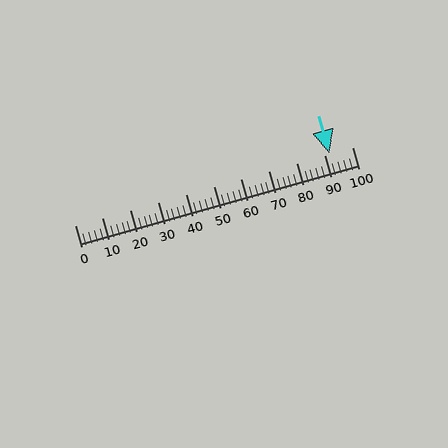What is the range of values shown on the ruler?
The ruler shows values from 0 to 100.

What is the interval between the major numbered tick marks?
The major tick marks are spaced 10 units apart.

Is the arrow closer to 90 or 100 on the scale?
The arrow is closer to 90.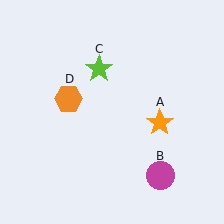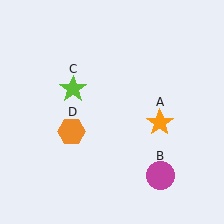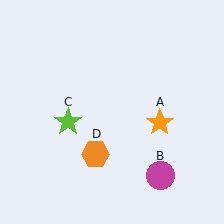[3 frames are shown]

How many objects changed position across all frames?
2 objects changed position: lime star (object C), orange hexagon (object D).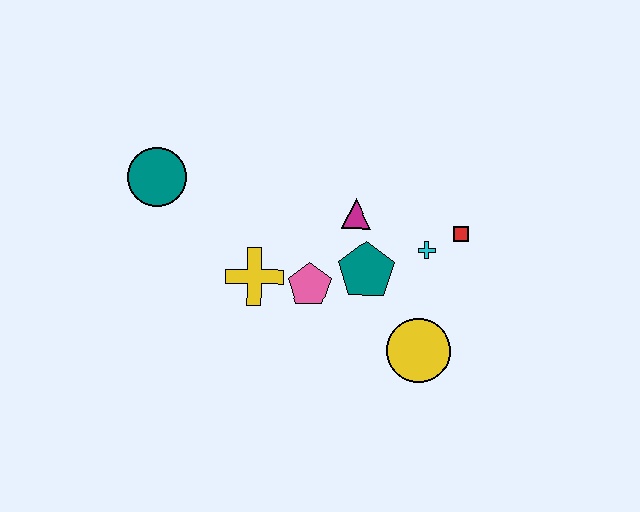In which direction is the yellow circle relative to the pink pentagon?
The yellow circle is to the right of the pink pentagon.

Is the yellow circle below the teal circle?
Yes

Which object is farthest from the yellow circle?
The teal circle is farthest from the yellow circle.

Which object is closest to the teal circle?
The yellow cross is closest to the teal circle.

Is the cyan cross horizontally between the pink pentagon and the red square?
Yes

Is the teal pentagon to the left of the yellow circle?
Yes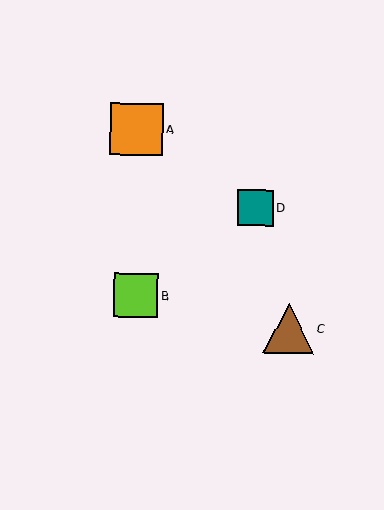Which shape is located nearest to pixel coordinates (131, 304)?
The lime square (labeled B) at (136, 296) is nearest to that location.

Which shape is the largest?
The orange square (labeled A) is the largest.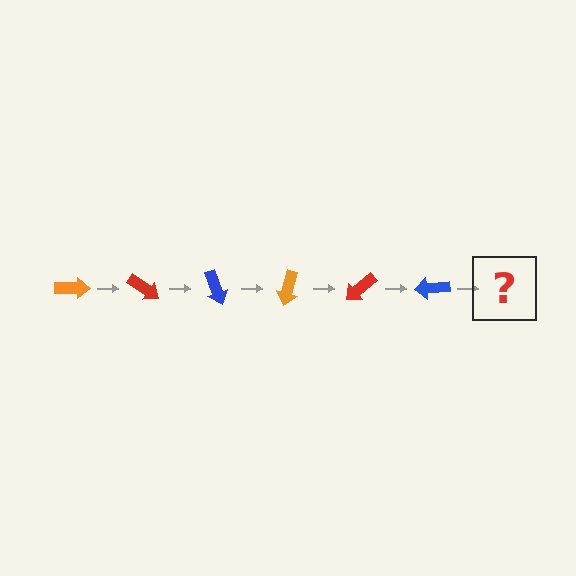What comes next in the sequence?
The next element should be an orange arrow, rotated 210 degrees from the start.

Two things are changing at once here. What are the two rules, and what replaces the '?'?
The two rules are that it rotates 35 degrees each step and the color cycles through orange, red, and blue. The '?' should be an orange arrow, rotated 210 degrees from the start.